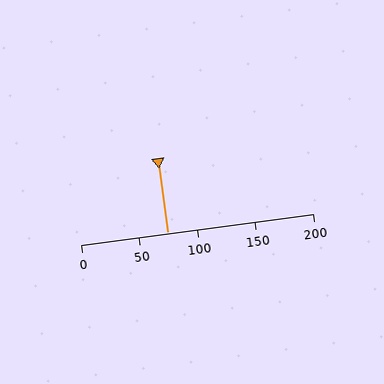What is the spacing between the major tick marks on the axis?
The major ticks are spaced 50 apart.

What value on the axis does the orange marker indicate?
The marker indicates approximately 75.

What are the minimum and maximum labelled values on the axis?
The axis runs from 0 to 200.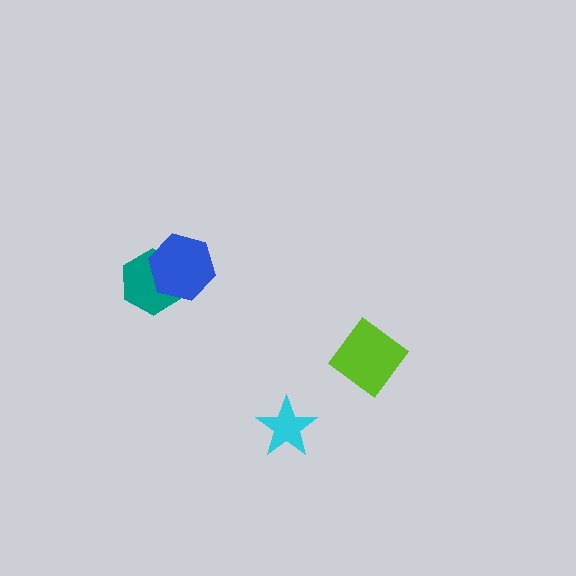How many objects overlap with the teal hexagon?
1 object overlaps with the teal hexagon.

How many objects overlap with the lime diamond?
0 objects overlap with the lime diamond.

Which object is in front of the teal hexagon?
The blue hexagon is in front of the teal hexagon.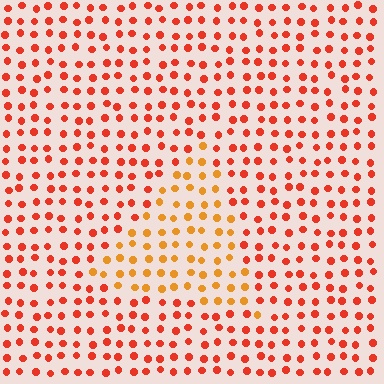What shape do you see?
I see a triangle.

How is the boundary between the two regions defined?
The boundary is defined purely by a slight shift in hue (about 29 degrees). Spacing, size, and orientation are identical on both sides.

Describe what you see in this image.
The image is filled with small red elements in a uniform arrangement. A triangle-shaped region is visible where the elements are tinted to a slightly different hue, forming a subtle color boundary.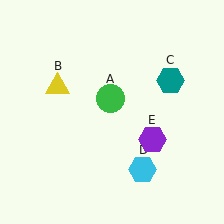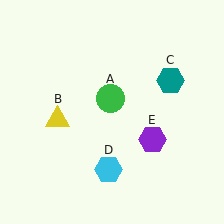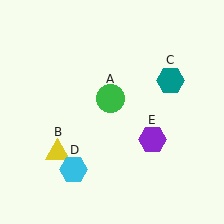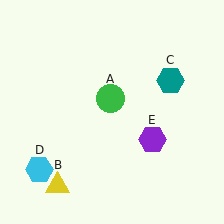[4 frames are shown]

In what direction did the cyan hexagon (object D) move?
The cyan hexagon (object D) moved left.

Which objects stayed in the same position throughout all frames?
Green circle (object A) and teal hexagon (object C) and purple hexagon (object E) remained stationary.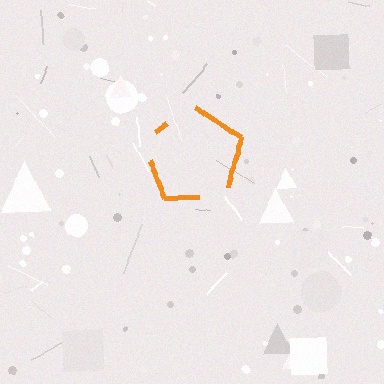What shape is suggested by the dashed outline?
The dashed outline suggests a pentagon.